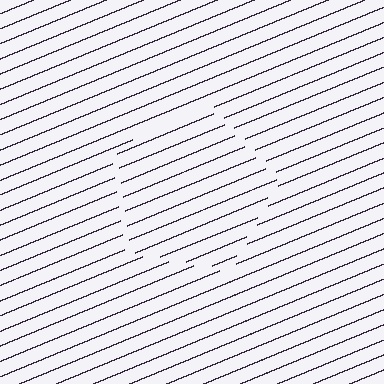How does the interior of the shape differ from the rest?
The interior of the shape contains the same grating, shifted by half a period — the contour is defined by the phase discontinuity where line-ends from the inner and outer gratings abut.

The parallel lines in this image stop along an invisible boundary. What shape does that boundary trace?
An illusory pentagon. The interior of the shape contains the same grating, shifted by half a period — the contour is defined by the phase discontinuity where line-ends from the inner and outer gratings abut.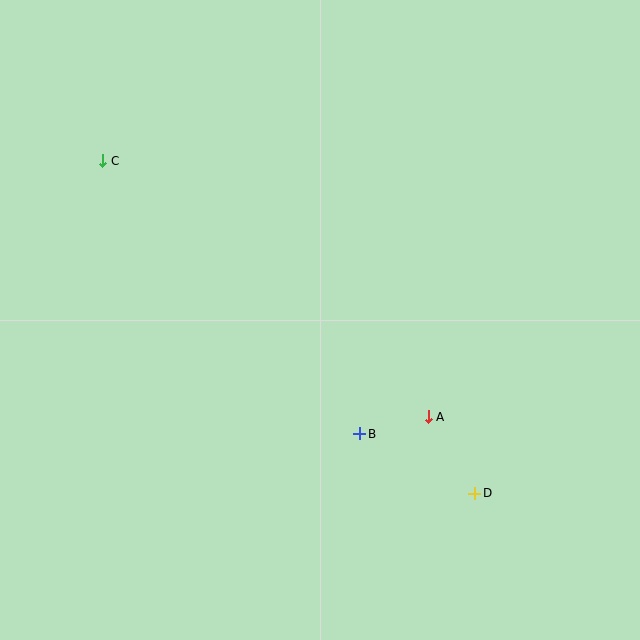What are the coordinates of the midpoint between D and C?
The midpoint between D and C is at (289, 327).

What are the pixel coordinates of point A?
Point A is at (428, 417).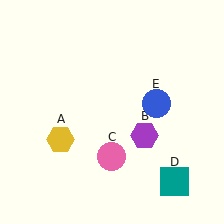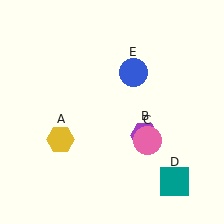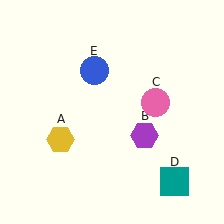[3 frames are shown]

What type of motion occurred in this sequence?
The pink circle (object C), blue circle (object E) rotated counterclockwise around the center of the scene.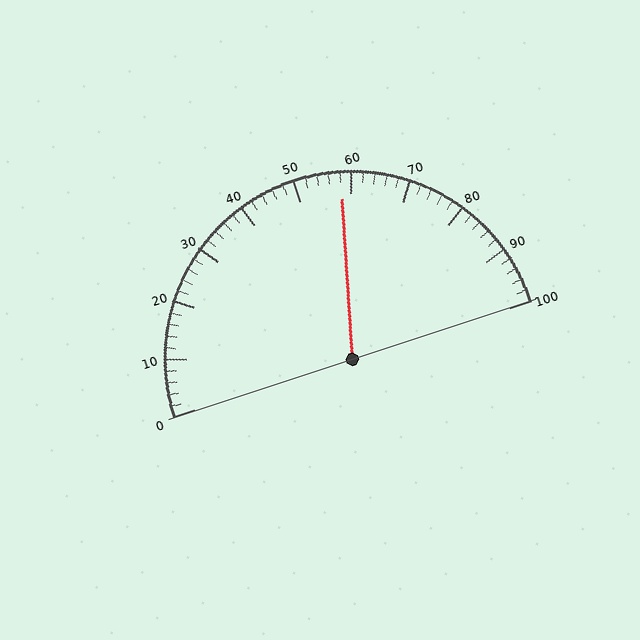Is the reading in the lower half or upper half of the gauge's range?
The reading is in the upper half of the range (0 to 100).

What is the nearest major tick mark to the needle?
The nearest major tick mark is 60.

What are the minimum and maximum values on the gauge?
The gauge ranges from 0 to 100.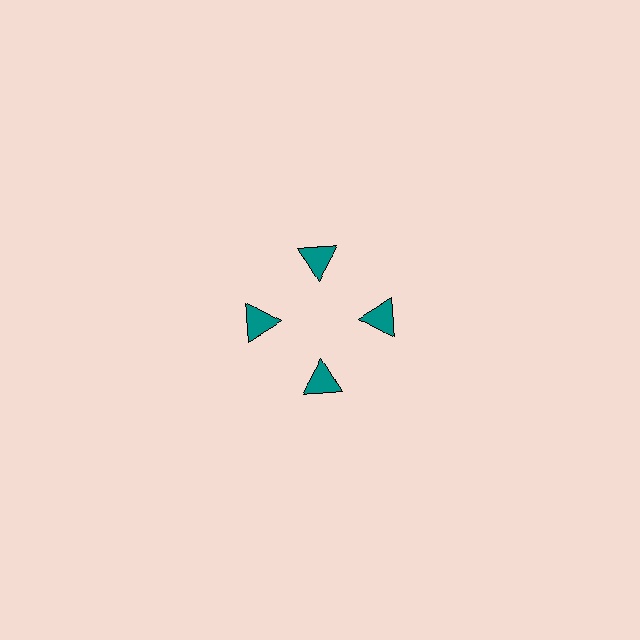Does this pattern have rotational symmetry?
Yes, this pattern has 4-fold rotational symmetry. It looks the same after rotating 90 degrees around the center.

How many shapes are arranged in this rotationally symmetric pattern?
There are 4 shapes, arranged in 4 groups of 1.